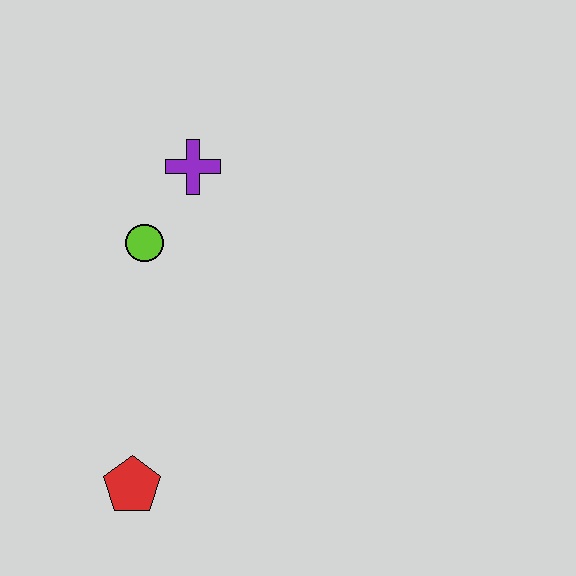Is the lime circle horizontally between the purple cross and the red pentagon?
Yes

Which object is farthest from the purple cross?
The red pentagon is farthest from the purple cross.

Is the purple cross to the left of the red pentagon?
No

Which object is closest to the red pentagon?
The lime circle is closest to the red pentagon.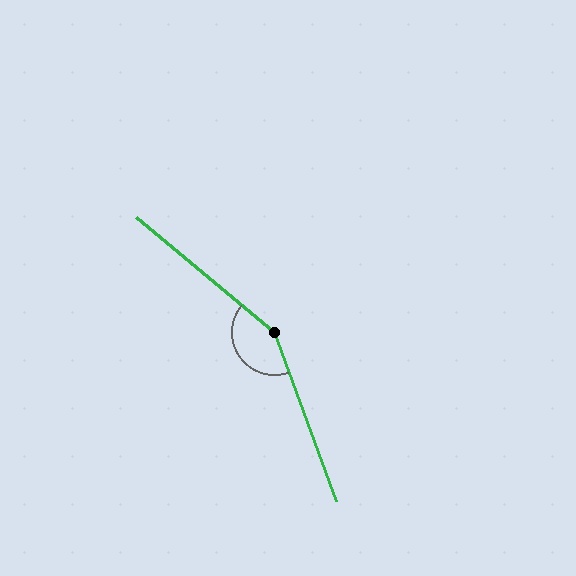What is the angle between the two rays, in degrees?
Approximately 150 degrees.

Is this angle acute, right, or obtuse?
It is obtuse.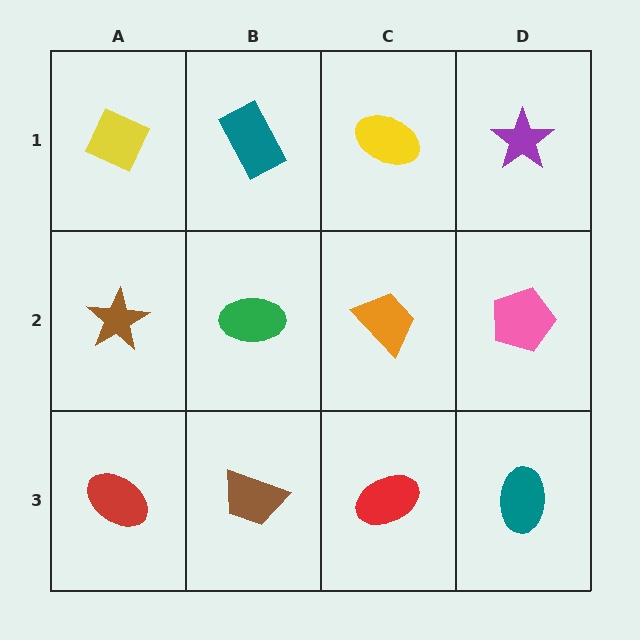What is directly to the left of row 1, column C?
A teal rectangle.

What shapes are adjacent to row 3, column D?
A pink pentagon (row 2, column D), a red ellipse (row 3, column C).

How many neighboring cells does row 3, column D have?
2.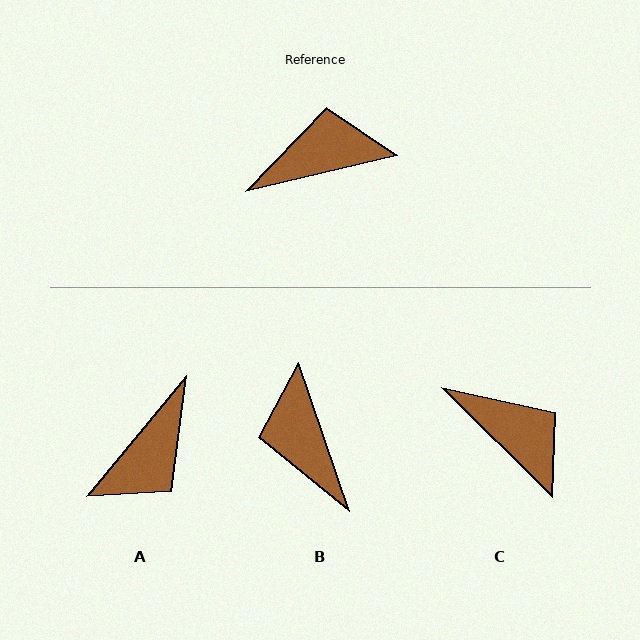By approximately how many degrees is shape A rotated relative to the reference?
Approximately 143 degrees clockwise.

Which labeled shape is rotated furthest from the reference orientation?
A, about 143 degrees away.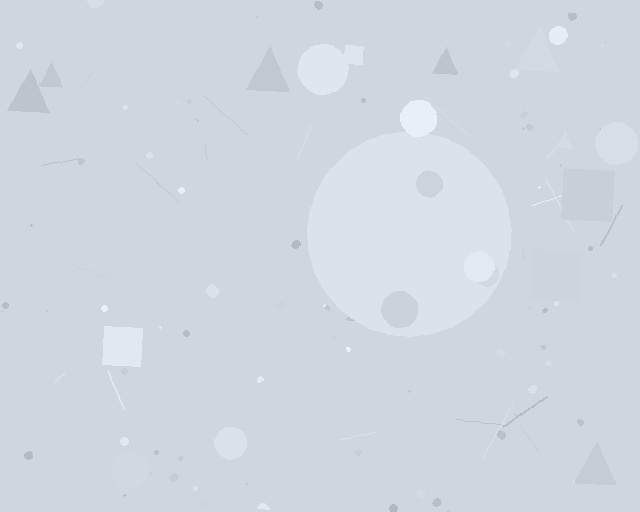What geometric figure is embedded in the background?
A circle is embedded in the background.